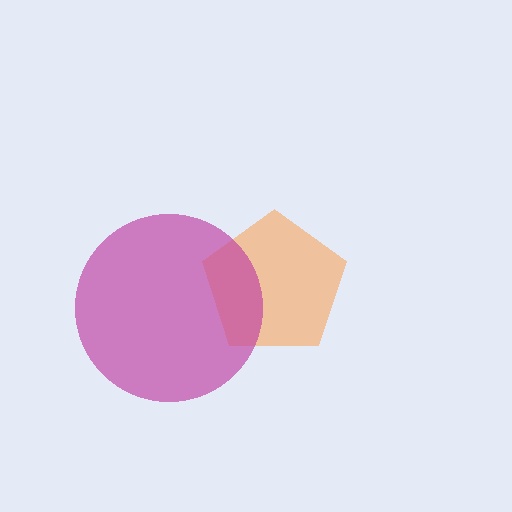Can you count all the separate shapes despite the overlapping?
Yes, there are 2 separate shapes.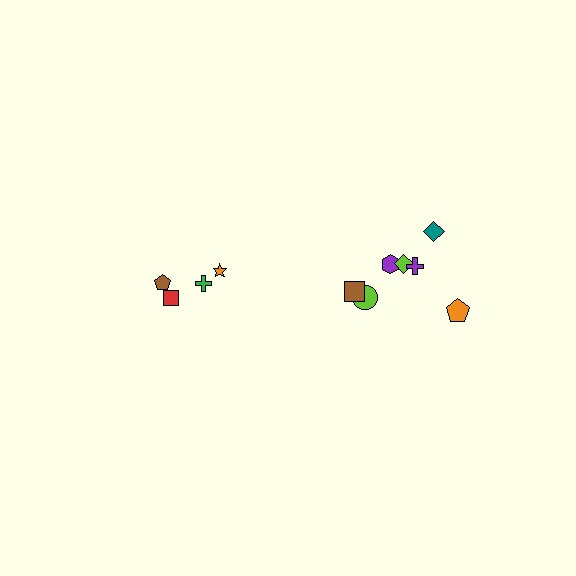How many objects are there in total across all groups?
There are 11 objects.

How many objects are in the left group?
There are 4 objects.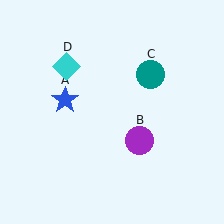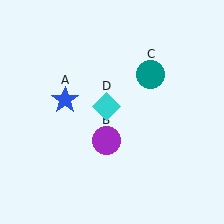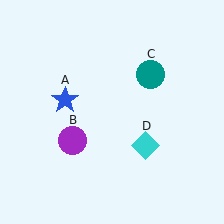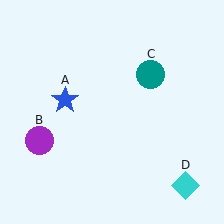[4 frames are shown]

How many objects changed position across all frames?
2 objects changed position: purple circle (object B), cyan diamond (object D).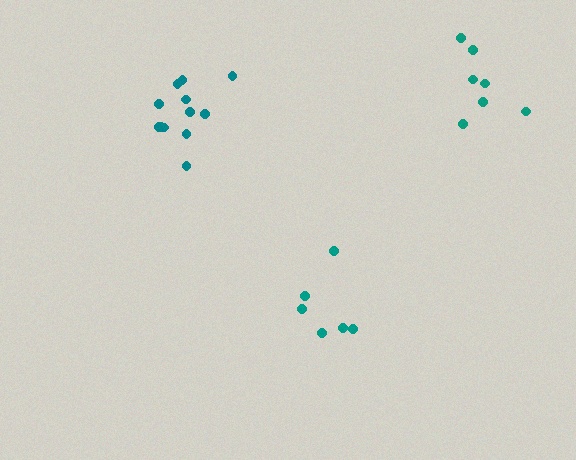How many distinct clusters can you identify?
There are 3 distinct clusters.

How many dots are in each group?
Group 1: 6 dots, Group 2: 12 dots, Group 3: 7 dots (25 total).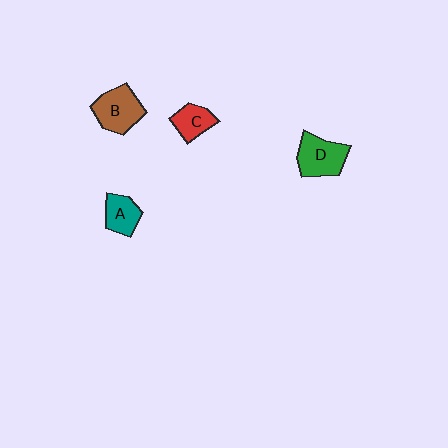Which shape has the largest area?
Shape B (brown).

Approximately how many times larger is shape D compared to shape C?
Approximately 1.5 times.